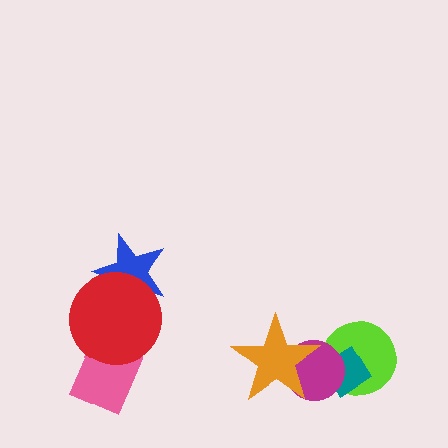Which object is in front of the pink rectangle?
The red circle is in front of the pink rectangle.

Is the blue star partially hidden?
Yes, it is partially covered by another shape.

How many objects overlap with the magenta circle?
3 objects overlap with the magenta circle.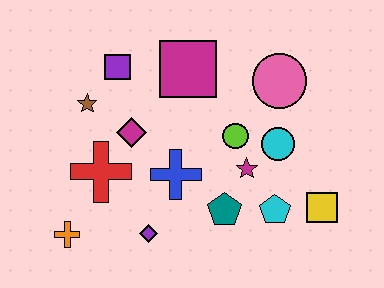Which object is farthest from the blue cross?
The yellow square is farthest from the blue cross.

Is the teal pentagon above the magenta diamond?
No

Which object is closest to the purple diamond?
The blue cross is closest to the purple diamond.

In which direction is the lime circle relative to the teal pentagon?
The lime circle is above the teal pentagon.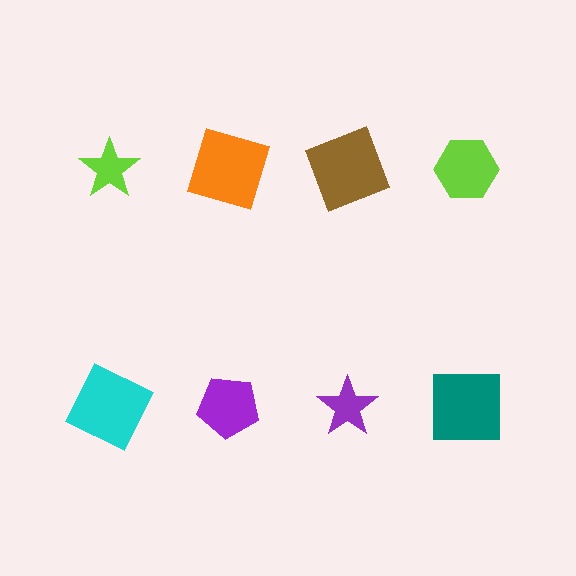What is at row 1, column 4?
A lime hexagon.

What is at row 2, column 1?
A cyan square.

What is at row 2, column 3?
A purple star.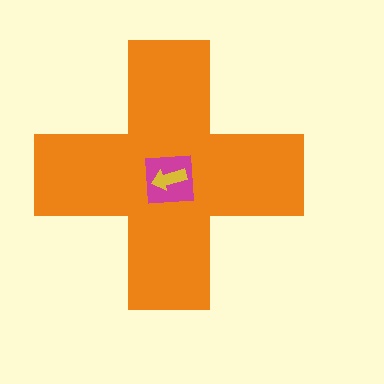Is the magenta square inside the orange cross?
Yes.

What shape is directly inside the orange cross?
The magenta square.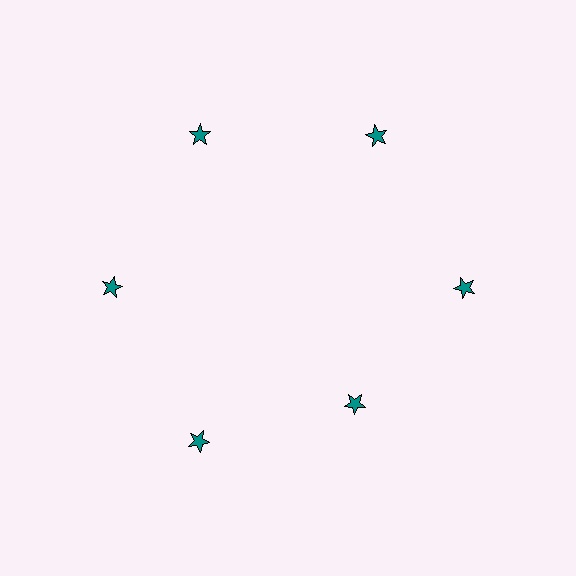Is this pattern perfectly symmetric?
No. The 6 teal stars are arranged in a ring, but one element near the 5 o'clock position is pulled inward toward the center, breaking the 6-fold rotational symmetry.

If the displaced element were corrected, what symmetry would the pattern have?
It would have 6-fold rotational symmetry — the pattern would map onto itself every 60 degrees.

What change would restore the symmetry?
The symmetry would be restored by moving it outward, back onto the ring so that all 6 stars sit at equal angles and equal distance from the center.